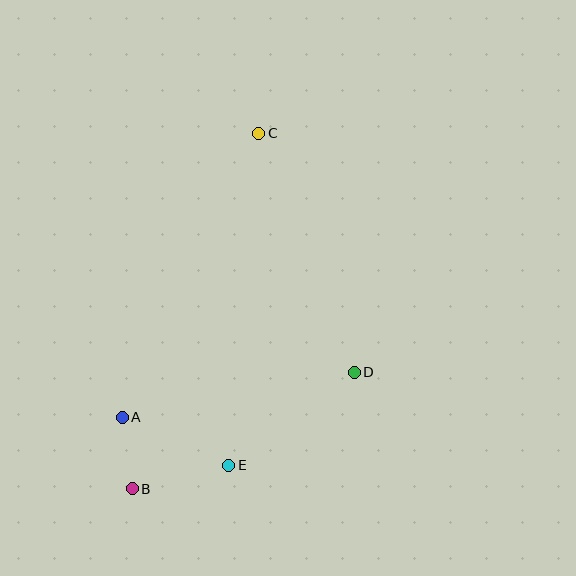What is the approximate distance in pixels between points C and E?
The distance between C and E is approximately 333 pixels.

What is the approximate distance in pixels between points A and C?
The distance between A and C is approximately 315 pixels.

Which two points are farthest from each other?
Points B and C are farthest from each other.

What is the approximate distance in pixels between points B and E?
The distance between B and E is approximately 99 pixels.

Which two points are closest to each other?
Points A and B are closest to each other.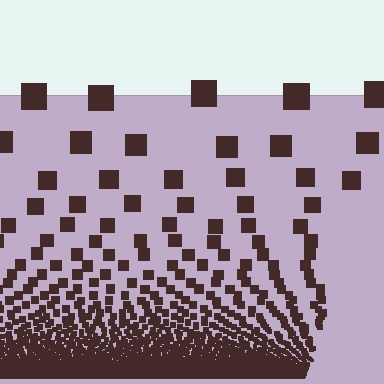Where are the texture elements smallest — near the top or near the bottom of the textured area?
Near the bottom.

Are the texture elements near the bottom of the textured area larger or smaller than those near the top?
Smaller. The gradient is inverted — elements near the bottom are smaller and denser.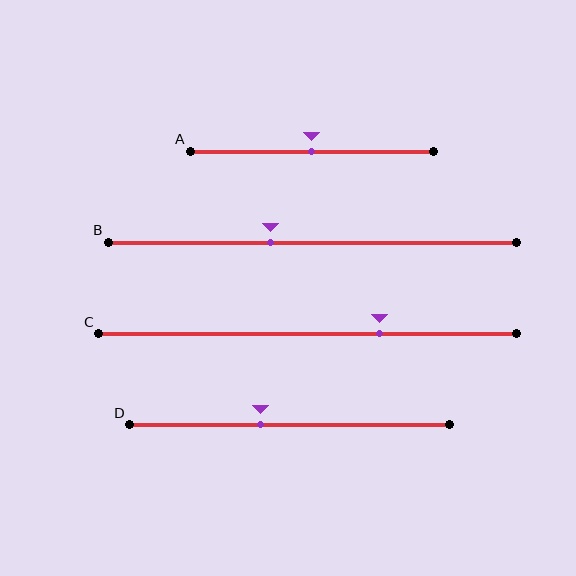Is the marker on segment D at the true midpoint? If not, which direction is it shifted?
No, the marker on segment D is shifted to the left by about 9% of the segment length.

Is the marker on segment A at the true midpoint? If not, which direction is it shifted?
Yes, the marker on segment A is at the true midpoint.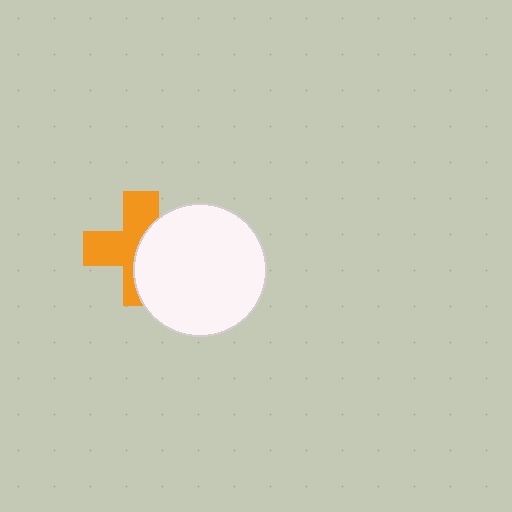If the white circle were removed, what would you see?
You would see the complete orange cross.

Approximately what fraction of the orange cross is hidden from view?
Roughly 46% of the orange cross is hidden behind the white circle.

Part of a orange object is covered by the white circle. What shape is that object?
It is a cross.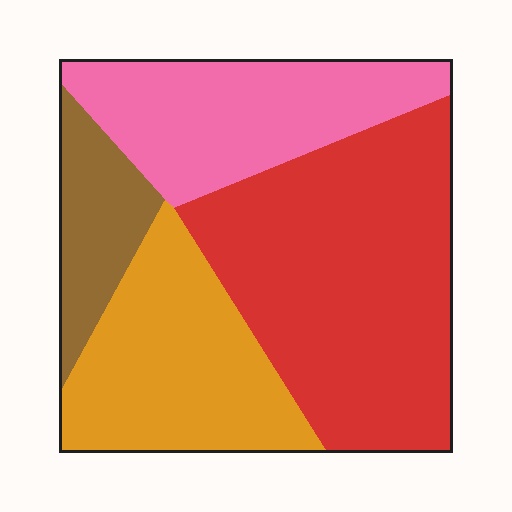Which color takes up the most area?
Red, at roughly 40%.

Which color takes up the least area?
Brown, at roughly 10%.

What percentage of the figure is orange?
Orange covers about 25% of the figure.